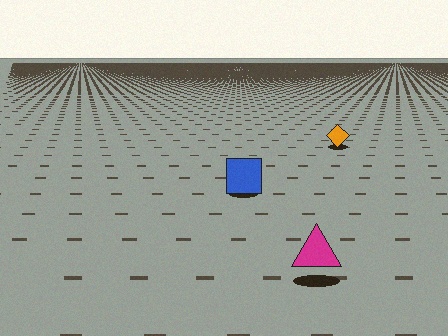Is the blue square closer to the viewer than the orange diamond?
Yes. The blue square is closer — you can tell from the texture gradient: the ground texture is coarser near it.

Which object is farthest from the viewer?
The orange diamond is farthest from the viewer. It appears smaller and the ground texture around it is denser.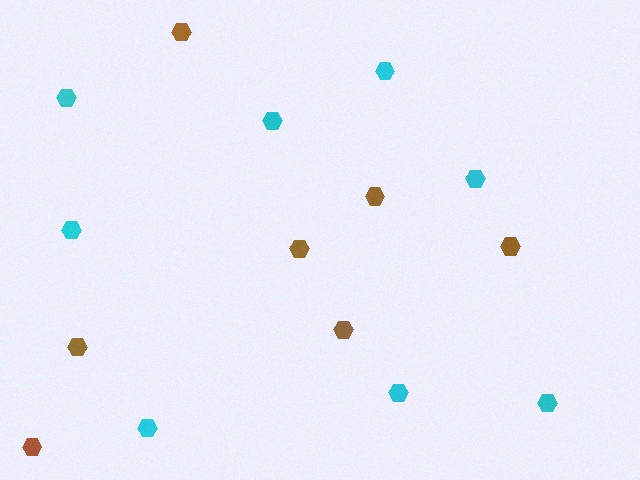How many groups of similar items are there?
There are 2 groups: one group of brown hexagons (7) and one group of cyan hexagons (8).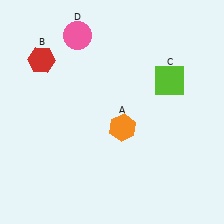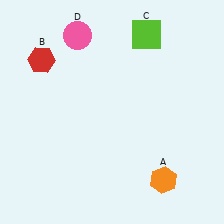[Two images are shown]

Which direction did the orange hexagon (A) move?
The orange hexagon (A) moved down.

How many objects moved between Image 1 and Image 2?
2 objects moved between the two images.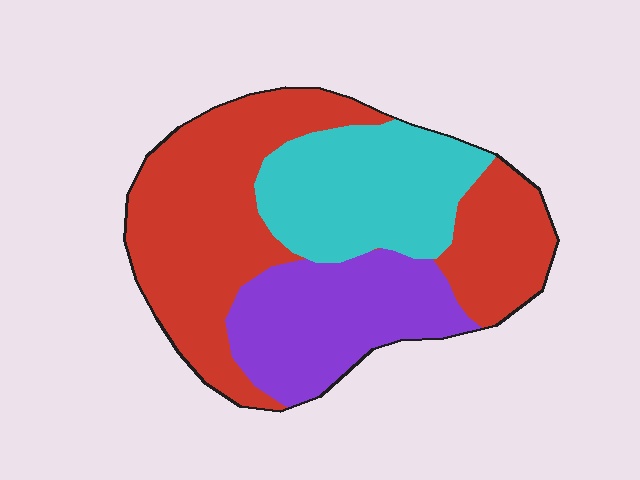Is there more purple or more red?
Red.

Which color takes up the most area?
Red, at roughly 50%.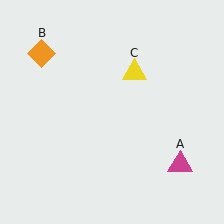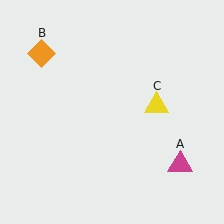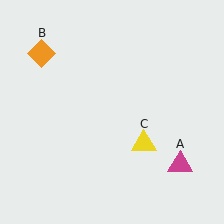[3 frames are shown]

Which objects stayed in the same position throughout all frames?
Magenta triangle (object A) and orange diamond (object B) remained stationary.